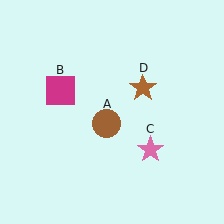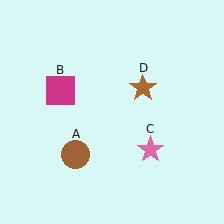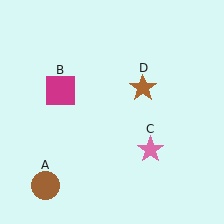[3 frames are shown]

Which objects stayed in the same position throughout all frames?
Magenta square (object B) and pink star (object C) and brown star (object D) remained stationary.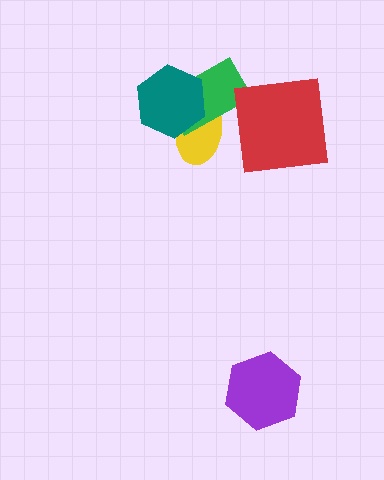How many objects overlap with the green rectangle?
2 objects overlap with the green rectangle.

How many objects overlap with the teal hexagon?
2 objects overlap with the teal hexagon.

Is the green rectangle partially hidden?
Yes, it is partially covered by another shape.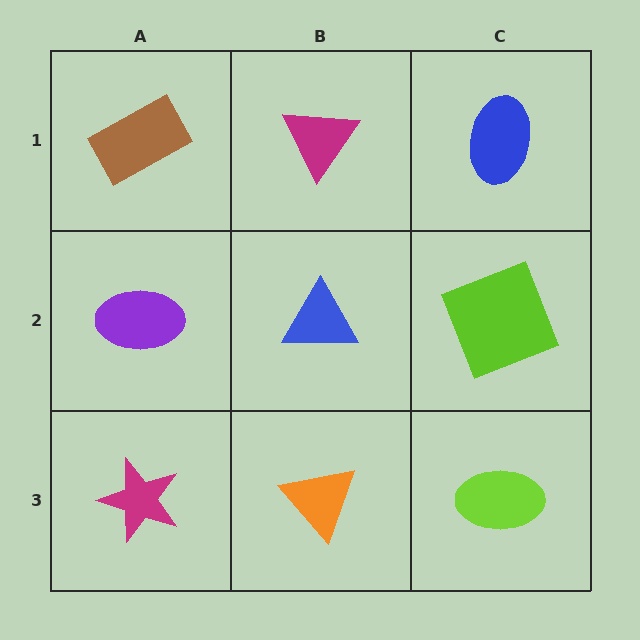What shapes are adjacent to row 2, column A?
A brown rectangle (row 1, column A), a magenta star (row 3, column A), a blue triangle (row 2, column B).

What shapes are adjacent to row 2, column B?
A magenta triangle (row 1, column B), an orange triangle (row 3, column B), a purple ellipse (row 2, column A), a lime square (row 2, column C).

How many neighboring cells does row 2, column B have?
4.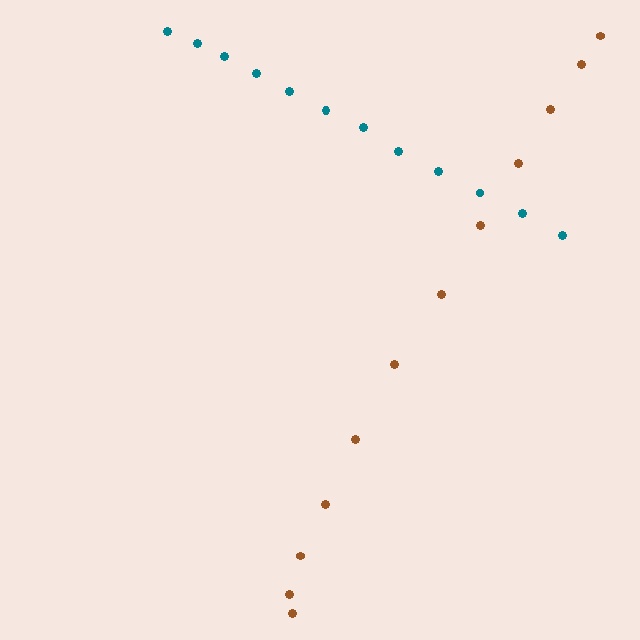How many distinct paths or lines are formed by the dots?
There are 2 distinct paths.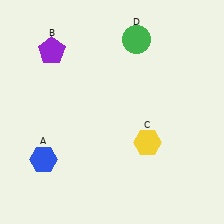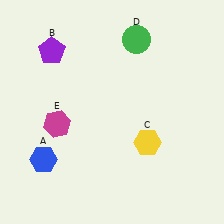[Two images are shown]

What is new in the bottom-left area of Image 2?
A magenta hexagon (E) was added in the bottom-left area of Image 2.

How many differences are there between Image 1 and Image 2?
There is 1 difference between the two images.